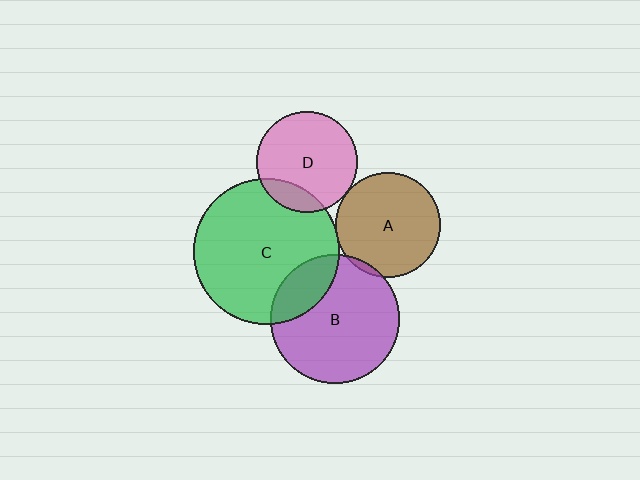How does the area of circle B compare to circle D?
Approximately 1.6 times.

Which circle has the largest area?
Circle C (green).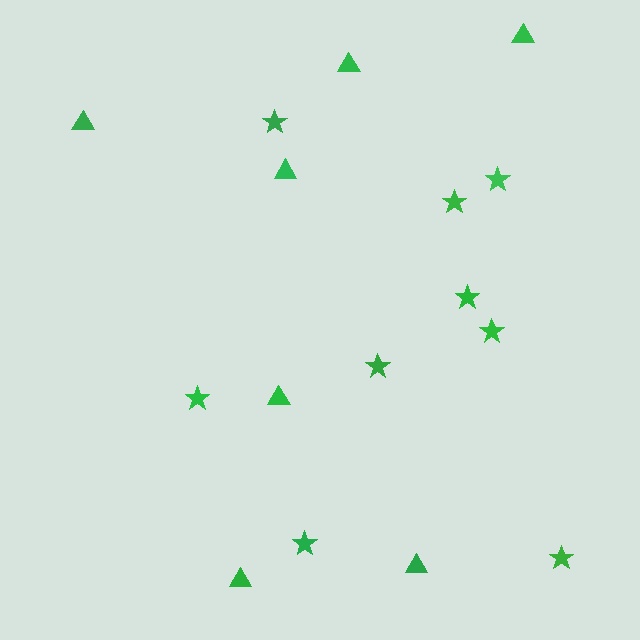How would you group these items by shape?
There are 2 groups: one group of triangles (7) and one group of stars (9).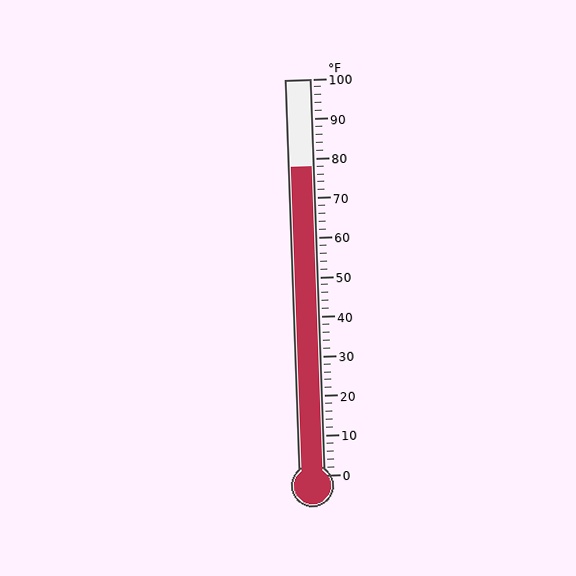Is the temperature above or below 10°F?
The temperature is above 10°F.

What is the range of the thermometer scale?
The thermometer scale ranges from 0°F to 100°F.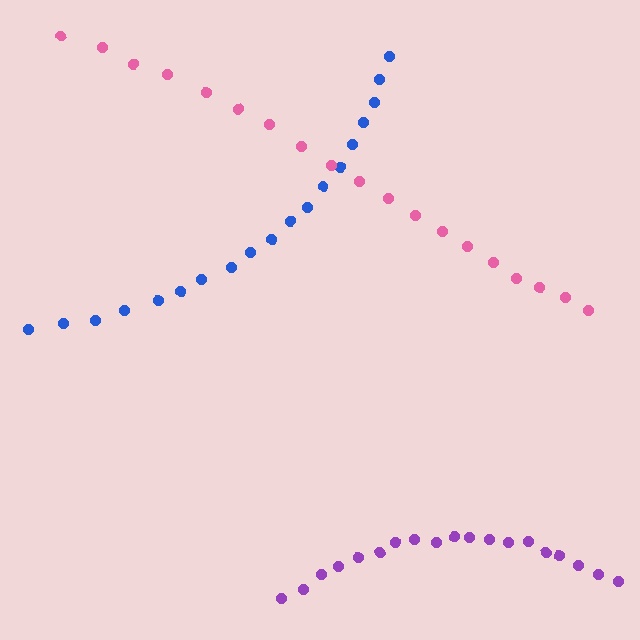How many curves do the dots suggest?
There are 3 distinct paths.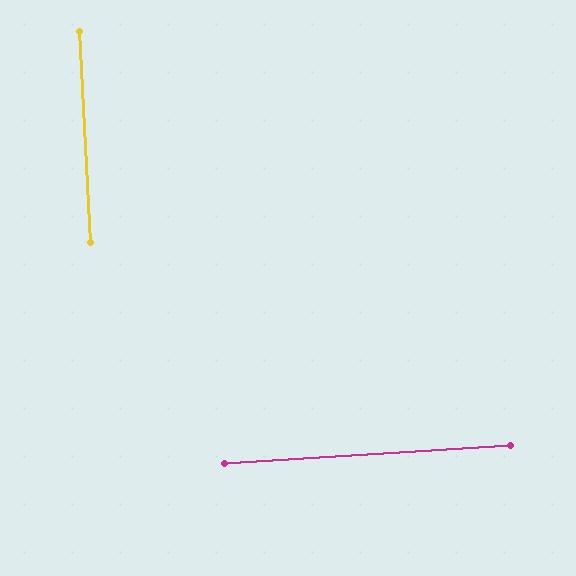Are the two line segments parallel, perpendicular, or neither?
Perpendicular — they meet at approximately 89°.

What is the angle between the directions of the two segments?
Approximately 89 degrees.